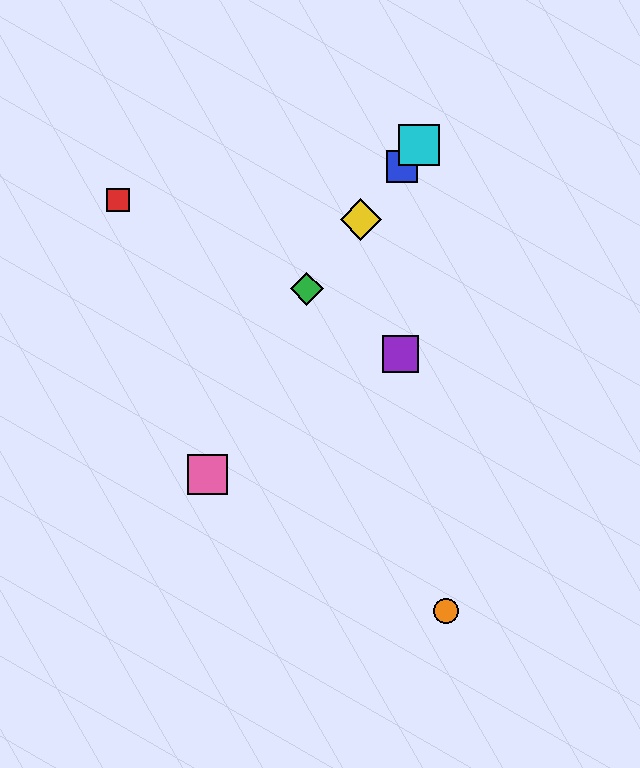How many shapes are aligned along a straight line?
4 shapes (the blue square, the green diamond, the yellow diamond, the cyan square) are aligned along a straight line.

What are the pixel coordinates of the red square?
The red square is at (118, 200).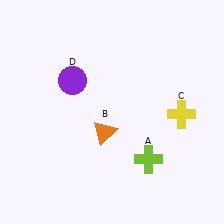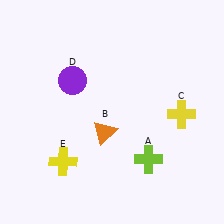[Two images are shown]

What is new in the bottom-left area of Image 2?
A yellow cross (E) was added in the bottom-left area of Image 2.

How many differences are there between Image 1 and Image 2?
There is 1 difference between the two images.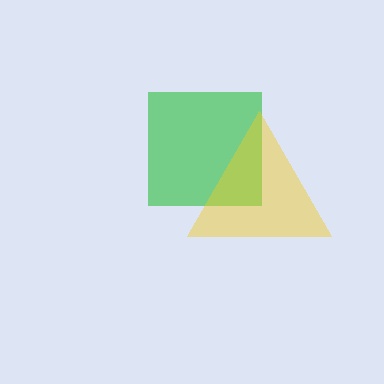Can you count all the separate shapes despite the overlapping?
Yes, there are 2 separate shapes.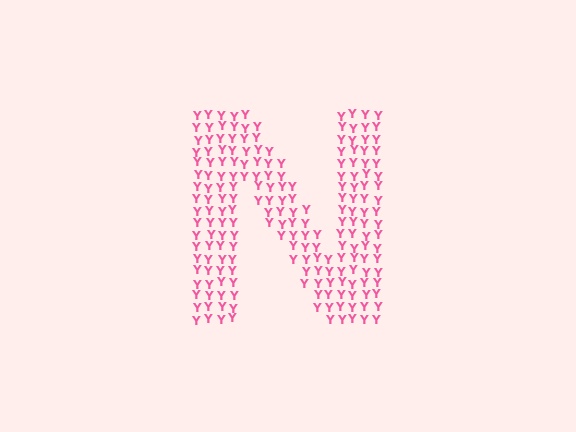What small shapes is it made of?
It is made of small letter Y's.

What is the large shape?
The large shape is the letter N.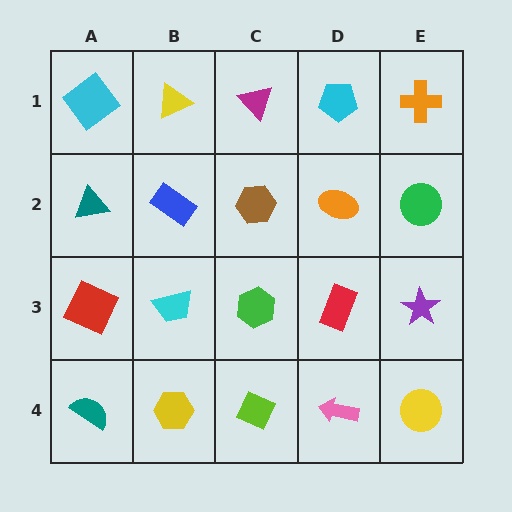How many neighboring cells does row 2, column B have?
4.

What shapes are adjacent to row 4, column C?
A green hexagon (row 3, column C), a yellow hexagon (row 4, column B), a pink arrow (row 4, column D).